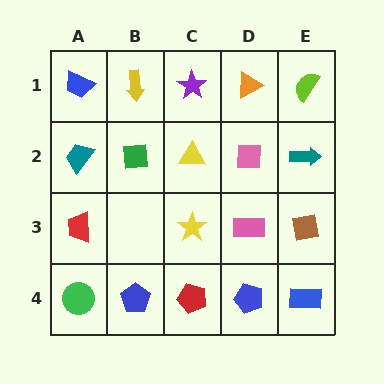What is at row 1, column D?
An orange triangle.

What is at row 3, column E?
A brown square.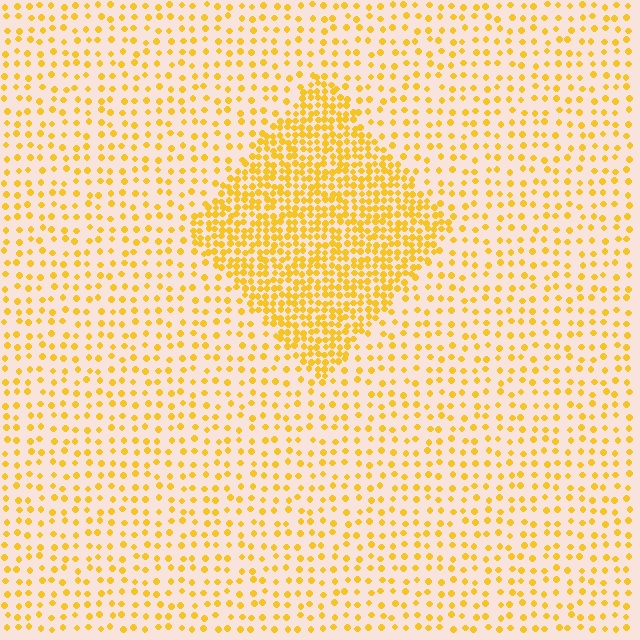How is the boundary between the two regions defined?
The boundary is defined by a change in element density (approximately 2.6x ratio). All elements are the same color, size, and shape.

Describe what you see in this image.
The image contains small yellow elements arranged at two different densities. A diamond-shaped region is visible where the elements are more densely packed than the surrounding area.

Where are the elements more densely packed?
The elements are more densely packed inside the diamond boundary.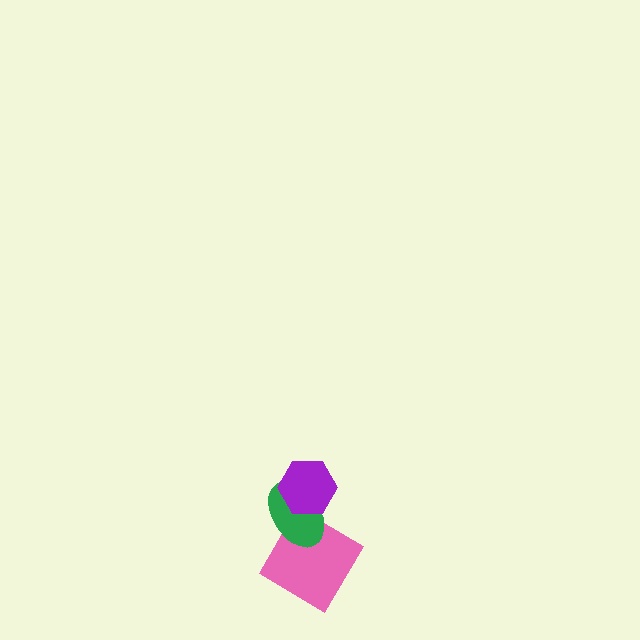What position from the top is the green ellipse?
The green ellipse is 2nd from the top.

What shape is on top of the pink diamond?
The green ellipse is on top of the pink diamond.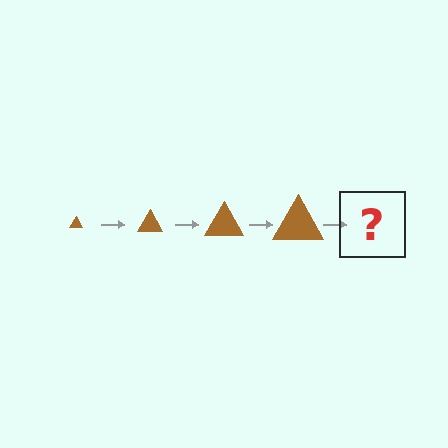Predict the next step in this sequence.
The next step is a brown triangle, larger than the previous one.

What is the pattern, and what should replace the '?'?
The pattern is that the triangle gets progressively larger each step. The '?' should be a brown triangle, larger than the previous one.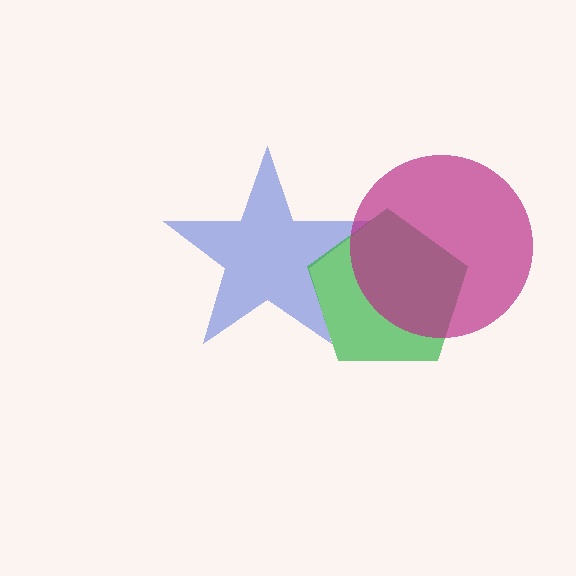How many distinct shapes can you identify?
There are 3 distinct shapes: a blue star, a green pentagon, a magenta circle.